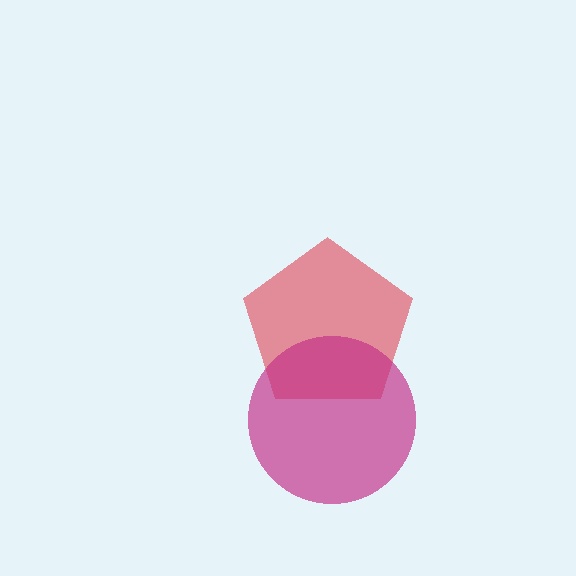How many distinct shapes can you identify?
There are 2 distinct shapes: a red pentagon, a magenta circle.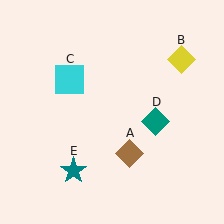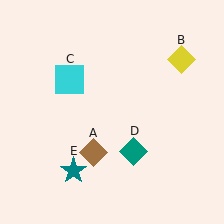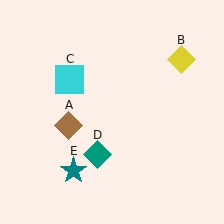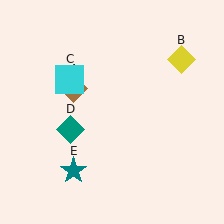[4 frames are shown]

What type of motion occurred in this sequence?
The brown diamond (object A), teal diamond (object D) rotated clockwise around the center of the scene.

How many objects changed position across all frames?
2 objects changed position: brown diamond (object A), teal diamond (object D).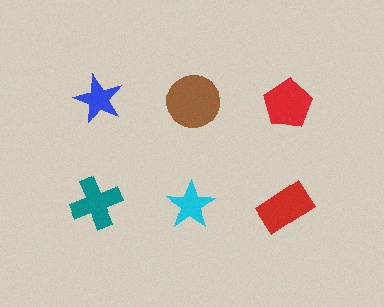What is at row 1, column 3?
A red pentagon.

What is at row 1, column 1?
A blue star.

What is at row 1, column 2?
A brown circle.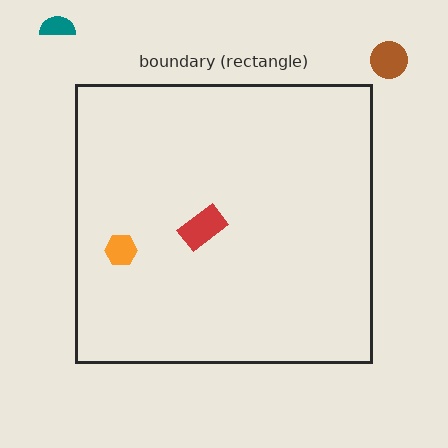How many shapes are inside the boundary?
2 inside, 2 outside.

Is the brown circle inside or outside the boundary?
Outside.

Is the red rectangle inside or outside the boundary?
Inside.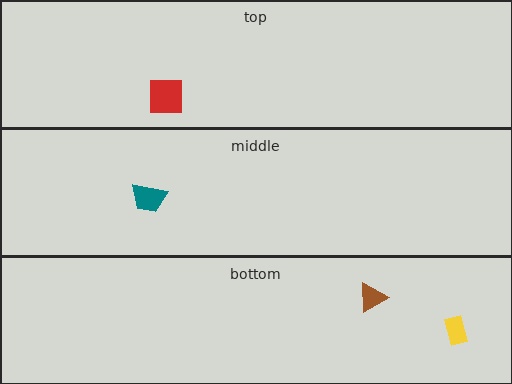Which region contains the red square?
The top region.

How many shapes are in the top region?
1.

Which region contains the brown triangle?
The bottom region.